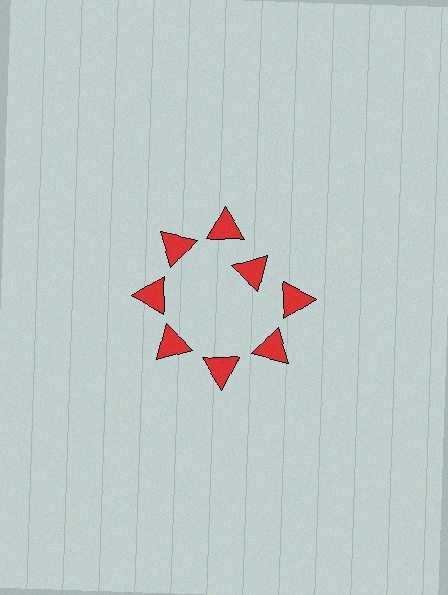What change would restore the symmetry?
The symmetry would be restored by moving it outward, back onto the ring so that all 8 triangles sit at equal angles and equal distance from the center.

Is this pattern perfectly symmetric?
No. The 8 red triangles are arranged in a ring, but one element near the 2 o'clock position is pulled inward toward the center, breaking the 8-fold rotational symmetry.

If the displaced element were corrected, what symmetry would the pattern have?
It would have 8-fold rotational symmetry — the pattern would map onto itself every 45 degrees.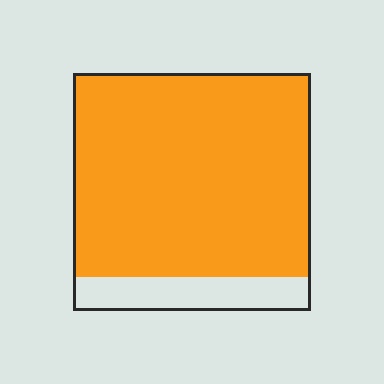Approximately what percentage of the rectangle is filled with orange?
Approximately 85%.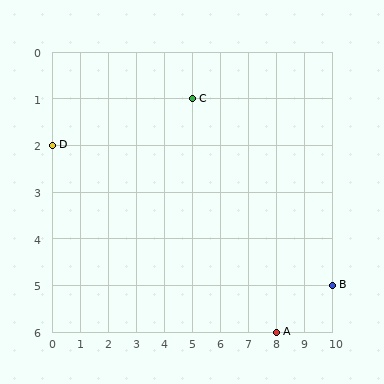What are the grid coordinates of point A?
Point A is at grid coordinates (8, 6).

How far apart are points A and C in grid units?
Points A and C are 3 columns and 5 rows apart (about 5.8 grid units diagonally).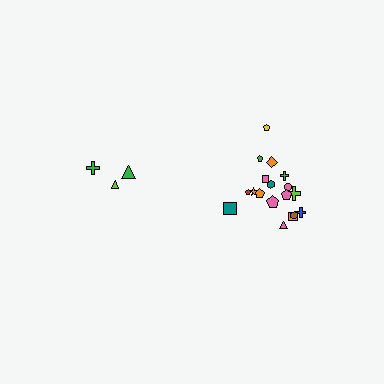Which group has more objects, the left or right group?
The right group.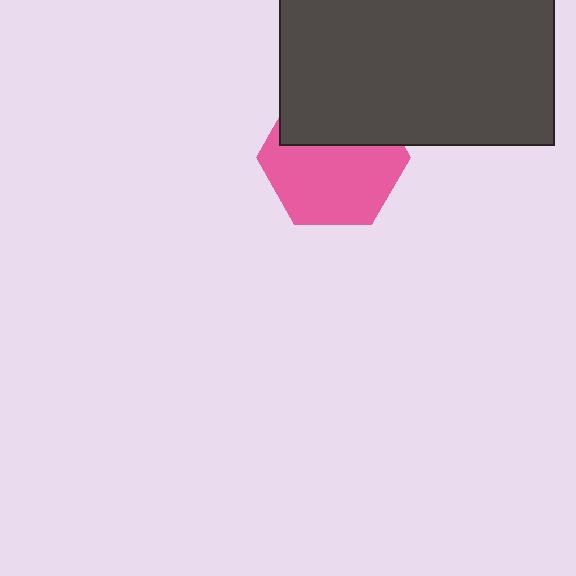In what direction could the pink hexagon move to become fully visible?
The pink hexagon could move down. That would shift it out from behind the dark gray rectangle entirely.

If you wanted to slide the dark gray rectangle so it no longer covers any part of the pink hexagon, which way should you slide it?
Slide it up — that is the most direct way to separate the two shapes.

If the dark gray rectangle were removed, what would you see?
You would see the complete pink hexagon.